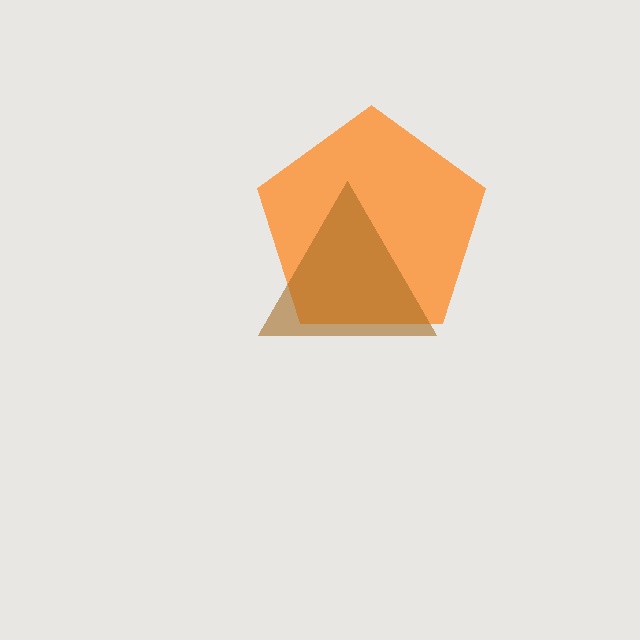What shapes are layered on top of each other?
The layered shapes are: an orange pentagon, a brown triangle.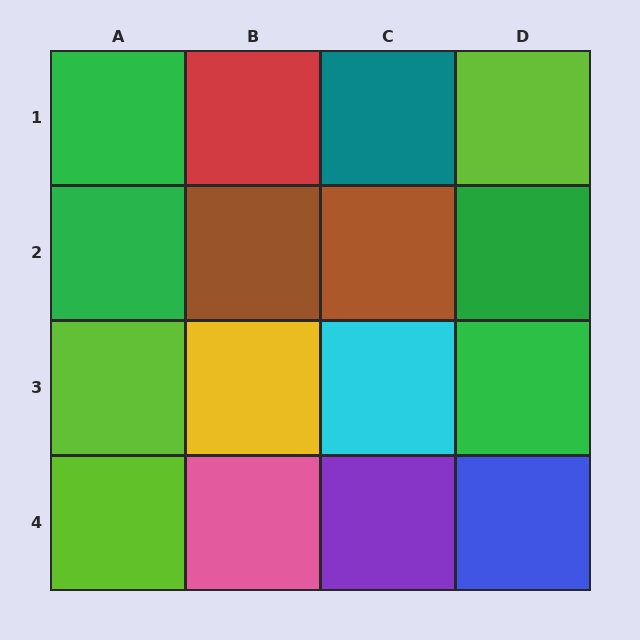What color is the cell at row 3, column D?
Green.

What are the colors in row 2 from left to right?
Green, brown, brown, green.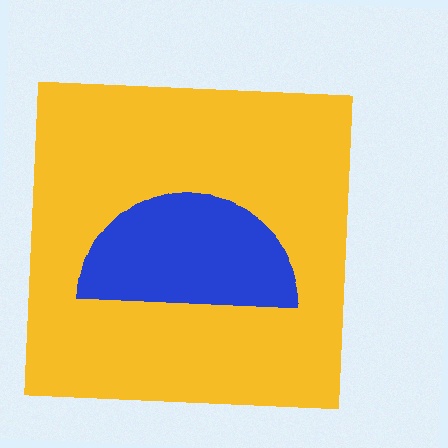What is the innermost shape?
The blue semicircle.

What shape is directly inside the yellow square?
The blue semicircle.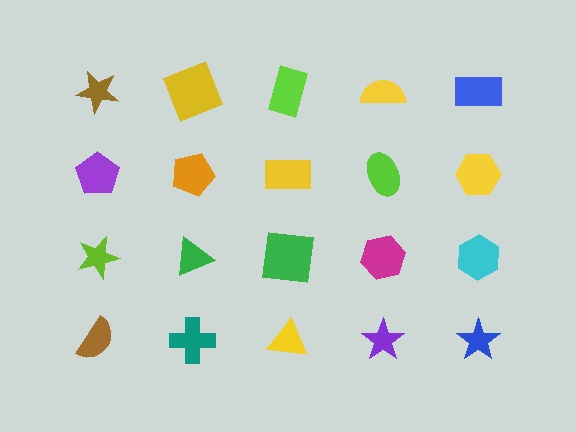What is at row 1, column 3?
A lime rectangle.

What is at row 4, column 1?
A brown semicircle.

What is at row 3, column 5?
A cyan hexagon.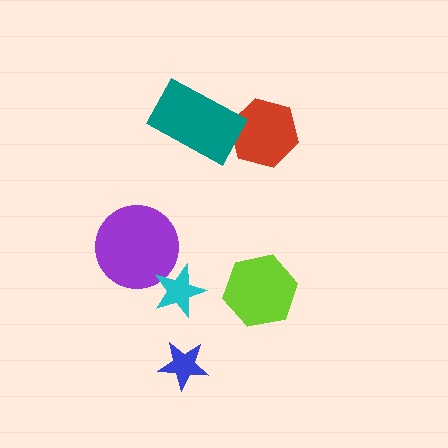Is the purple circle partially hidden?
Yes, it is partially covered by another shape.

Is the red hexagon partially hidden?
Yes, it is partially covered by another shape.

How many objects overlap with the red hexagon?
1 object overlaps with the red hexagon.